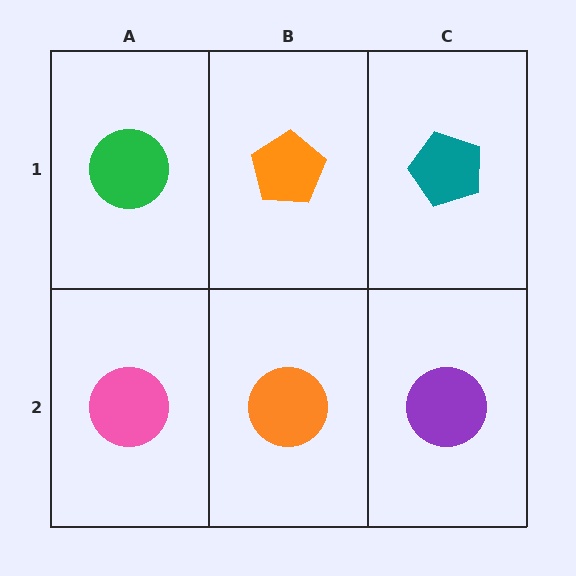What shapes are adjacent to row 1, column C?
A purple circle (row 2, column C), an orange pentagon (row 1, column B).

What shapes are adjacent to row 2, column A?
A green circle (row 1, column A), an orange circle (row 2, column B).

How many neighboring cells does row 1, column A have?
2.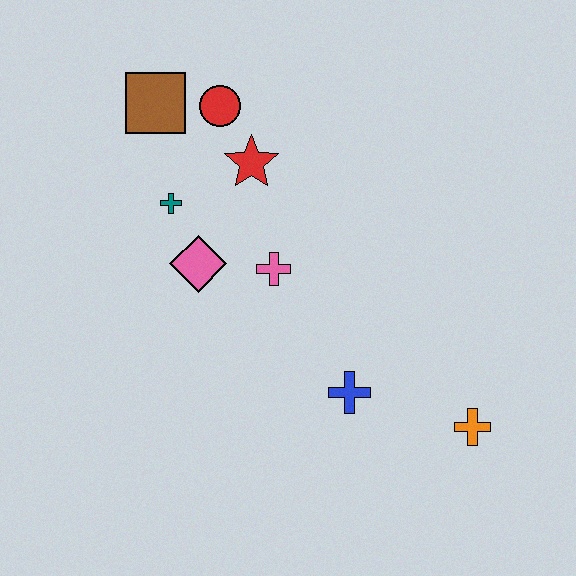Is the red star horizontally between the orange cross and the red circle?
Yes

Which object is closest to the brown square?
The red circle is closest to the brown square.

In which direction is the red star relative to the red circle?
The red star is below the red circle.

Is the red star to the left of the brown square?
No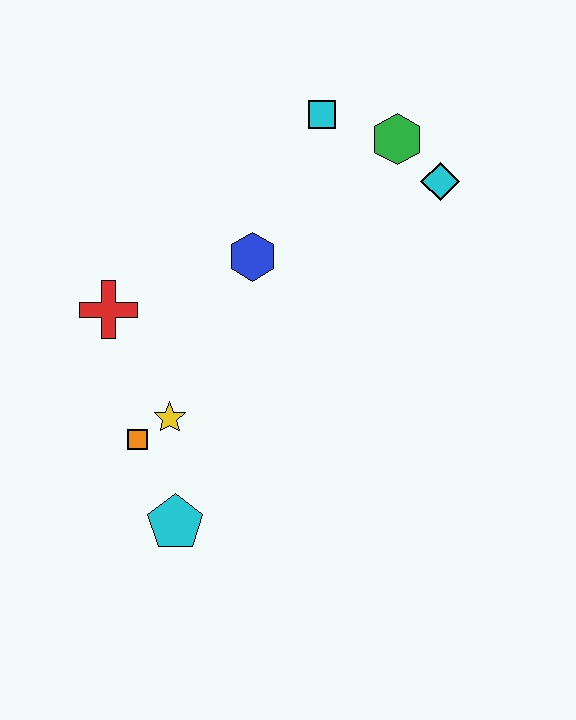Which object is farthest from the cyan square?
The cyan pentagon is farthest from the cyan square.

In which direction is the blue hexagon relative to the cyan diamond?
The blue hexagon is to the left of the cyan diamond.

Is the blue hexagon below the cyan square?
Yes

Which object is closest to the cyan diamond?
The green hexagon is closest to the cyan diamond.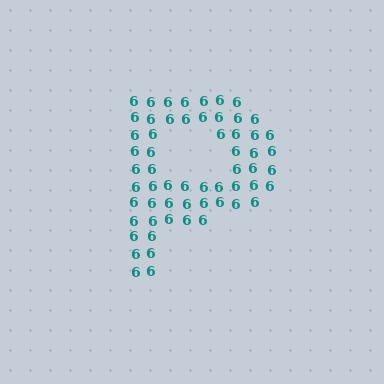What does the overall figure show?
The overall figure shows the letter P.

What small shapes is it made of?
It is made of small digit 6's.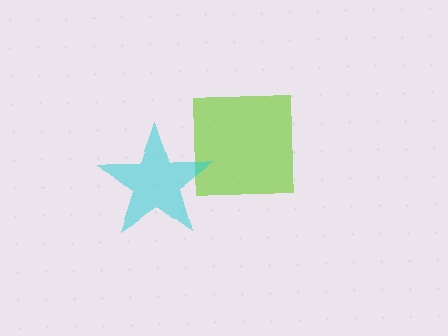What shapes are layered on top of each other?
The layered shapes are: a lime square, a cyan star.